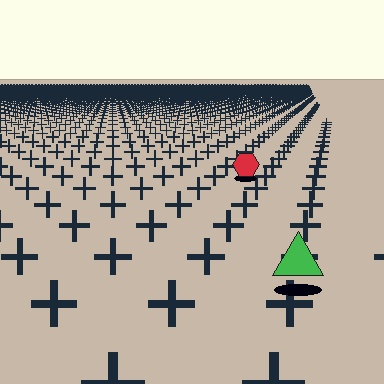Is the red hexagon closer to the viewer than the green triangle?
No. The green triangle is closer — you can tell from the texture gradient: the ground texture is coarser near it.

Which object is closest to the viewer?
The green triangle is closest. The texture marks near it are larger and more spread out.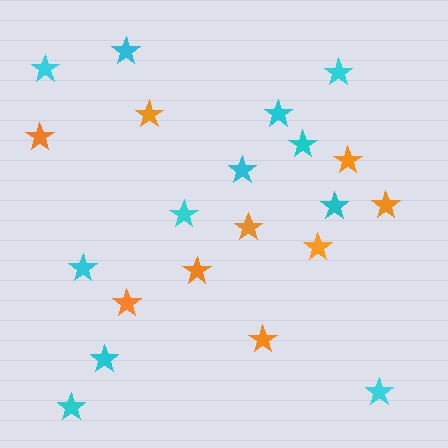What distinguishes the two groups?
There are 2 groups: one group of orange stars (9) and one group of cyan stars (12).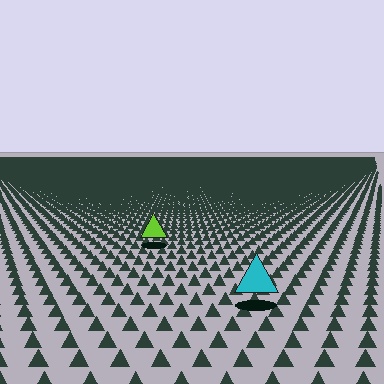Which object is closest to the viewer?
The cyan triangle is closest. The texture marks near it are larger and more spread out.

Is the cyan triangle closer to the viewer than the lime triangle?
Yes. The cyan triangle is closer — you can tell from the texture gradient: the ground texture is coarser near it.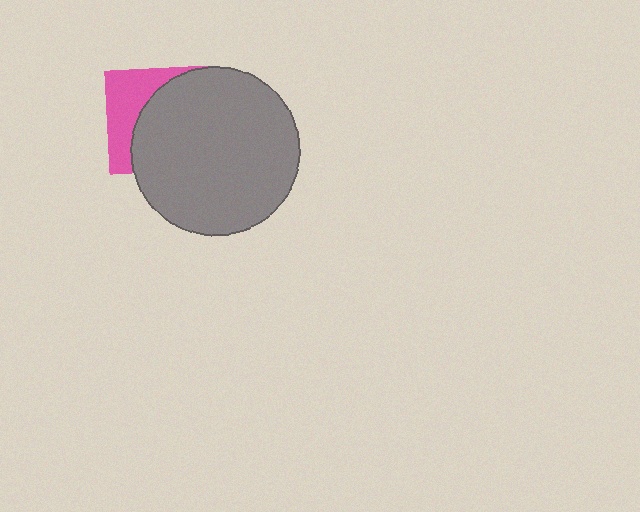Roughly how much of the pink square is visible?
A small part of it is visible (roughly 37%).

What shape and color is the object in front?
The object in front is a gray circle.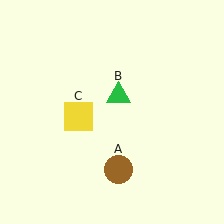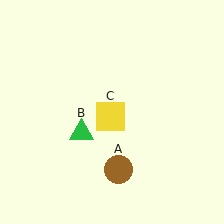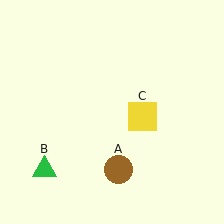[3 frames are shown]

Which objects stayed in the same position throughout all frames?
Brown circle (object A) remained stationary.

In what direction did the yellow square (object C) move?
The yellow square (object C) moved right.